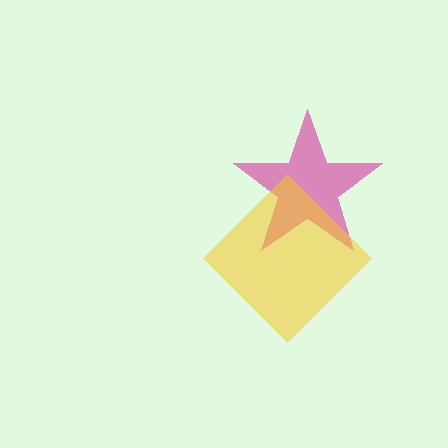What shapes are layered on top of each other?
The layered shapes are: a magenta star, a yellow diamond.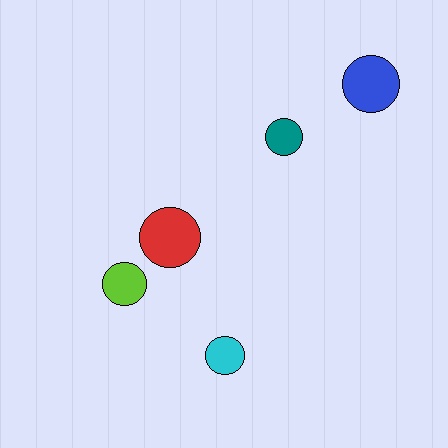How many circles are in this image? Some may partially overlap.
There are 5 circles.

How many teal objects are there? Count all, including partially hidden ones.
There is 1 teal object.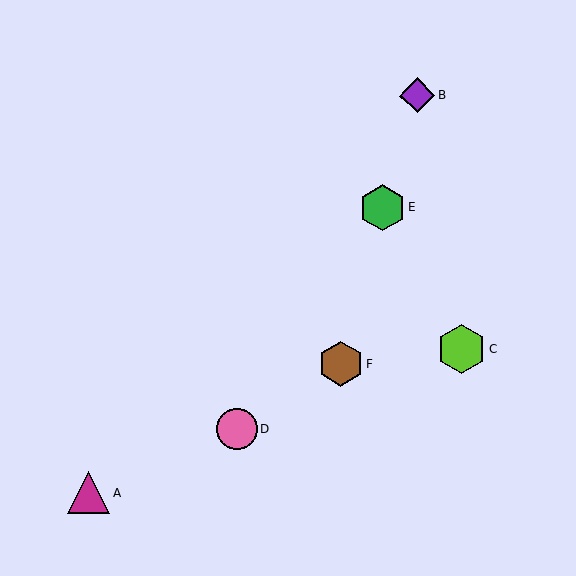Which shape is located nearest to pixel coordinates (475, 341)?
The lime hexagon (labeled C) at (462, 349) is nearest to that location.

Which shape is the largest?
The lime hexagon (labeled C) is the largest.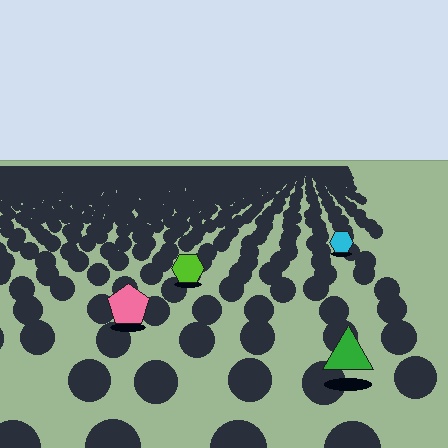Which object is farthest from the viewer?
The cyan hexagon is farthest from the viewer. It appears smaller and the ground texture around it is denser.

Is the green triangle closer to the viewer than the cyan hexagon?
Yes. The green triangle is closer — you can tell from the texture gradient: the ground texture is coarser near it.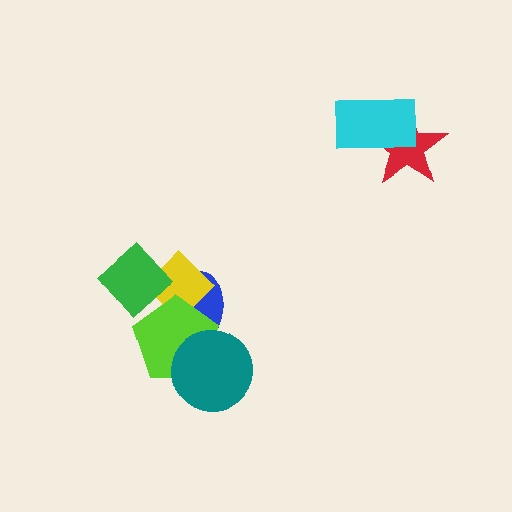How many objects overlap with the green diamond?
2 objects overlap with the green diamond.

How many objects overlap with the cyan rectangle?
1 object overlaps with the cyan rectangle.